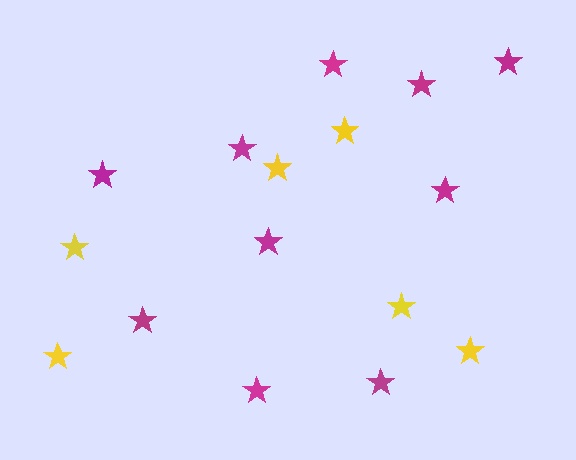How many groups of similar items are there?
There are 2 groups: one group of magenta stars (10) and one group of yellow stars (6).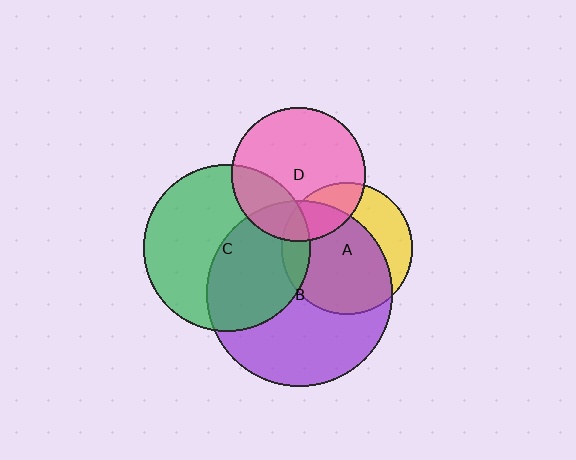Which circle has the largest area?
Circle B (purple).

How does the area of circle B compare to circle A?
Approximately 2.0 times.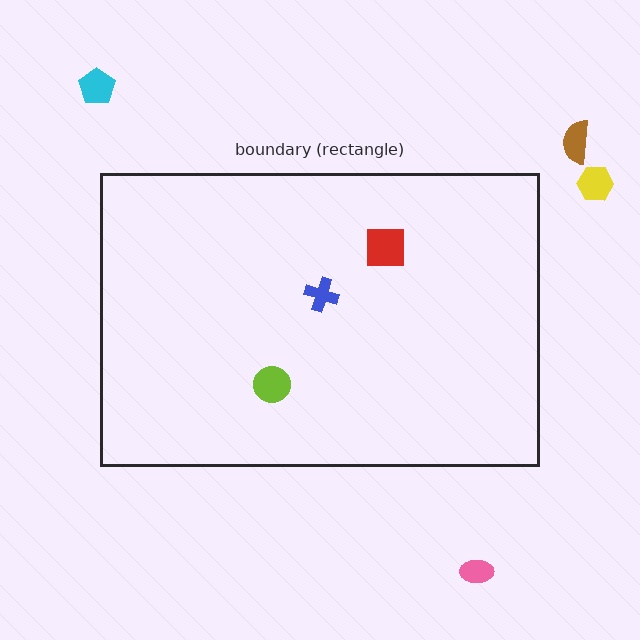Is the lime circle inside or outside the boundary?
Inside.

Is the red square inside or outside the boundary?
Inside.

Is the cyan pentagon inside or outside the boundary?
Outside.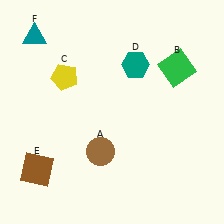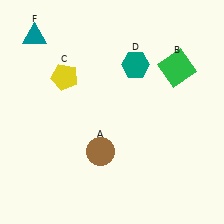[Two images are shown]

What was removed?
The brown square (E) was removed in Image 2.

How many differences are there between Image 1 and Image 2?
There is 1 difference between the two images.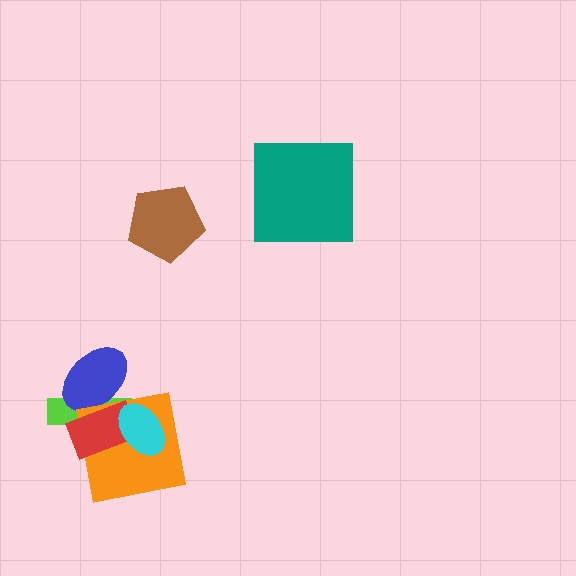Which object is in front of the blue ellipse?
The red rectangle is in front of the blue ellipse.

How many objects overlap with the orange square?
3 objects overlap with the orange square.